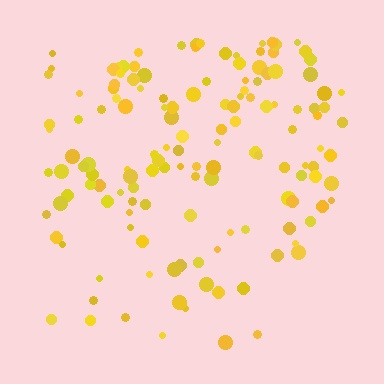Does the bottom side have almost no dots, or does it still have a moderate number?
Still a moderate number, just noticeably fewer than the top.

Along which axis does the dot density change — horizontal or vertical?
Vertical.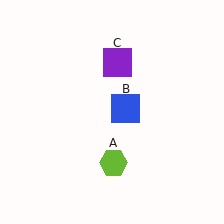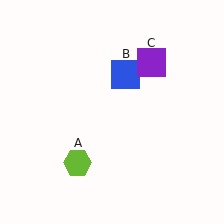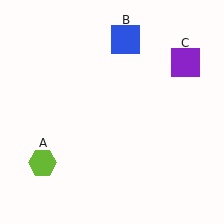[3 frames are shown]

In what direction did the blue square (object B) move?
The blue square (object B) moved up.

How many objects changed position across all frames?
3 objects changed position: lime hexagon (object A), blue square (object B), purple square (object C).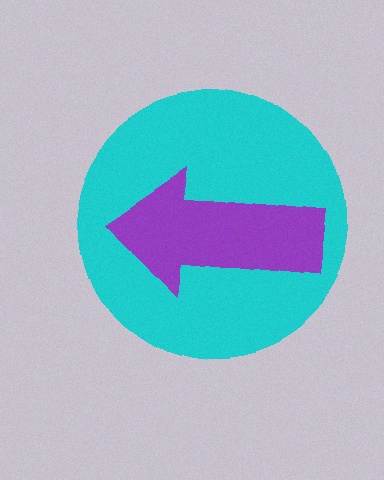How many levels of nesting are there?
2.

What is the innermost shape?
The purple arrow.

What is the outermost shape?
The cyan circle.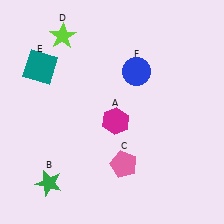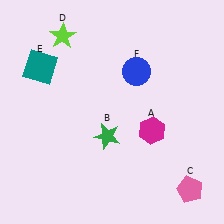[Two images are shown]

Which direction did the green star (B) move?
The green star (B) moved right.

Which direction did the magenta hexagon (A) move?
The magenta hexagon (A) moved right.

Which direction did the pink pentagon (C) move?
The pink pentagon (C) moved right.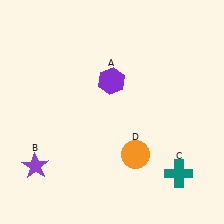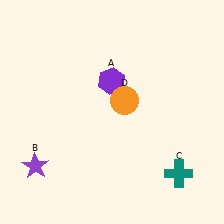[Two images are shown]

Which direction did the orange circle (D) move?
The orange circle (D) moved up.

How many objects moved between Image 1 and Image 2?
1 object moved between the two images.